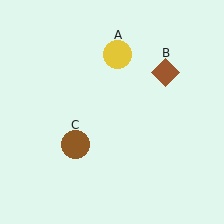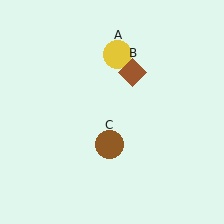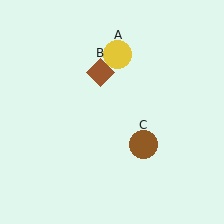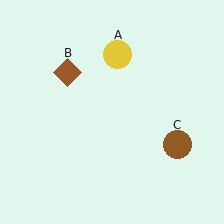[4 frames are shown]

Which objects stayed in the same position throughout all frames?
Yellow circle (object A) remained stationary.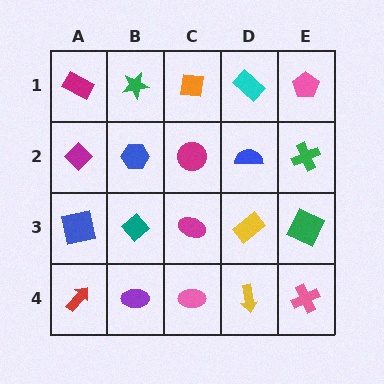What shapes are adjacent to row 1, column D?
A blue semicircle (row 2, column D), an orange square (row 1, column C), a pink pentagon (row 1, column E).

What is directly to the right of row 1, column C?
A cyan rectangle.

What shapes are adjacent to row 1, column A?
A magenta diamond (row 2, column A), a green star (row 1, column B).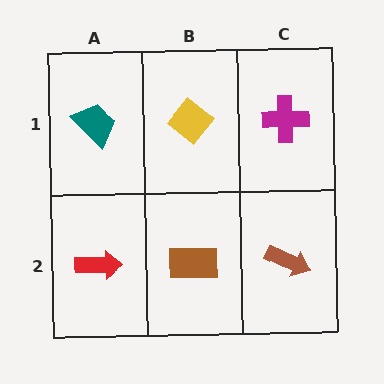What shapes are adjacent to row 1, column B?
A brown rectangle (row 2, column B), a teal trapezoid (row 1, column A), a magenta cross (row 1, column C).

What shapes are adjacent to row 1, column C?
A brown arrow (row 2, column C), a yellow diamond (row 1, column B).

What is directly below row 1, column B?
A brown rectangle.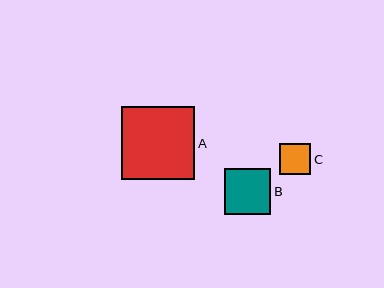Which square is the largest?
Square A is the largest with a size of approximately 73 pixels.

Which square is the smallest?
Square C is the smallest with a size of approximately 31 pixels.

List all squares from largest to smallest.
From largest to smallest: A, B, C.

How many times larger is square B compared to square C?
Square B is approximately 1.5 times the size of square C.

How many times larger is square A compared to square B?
Square A is approximately 1.6 times the size of square B.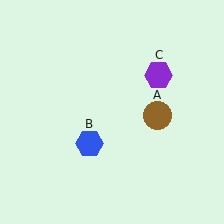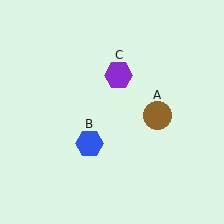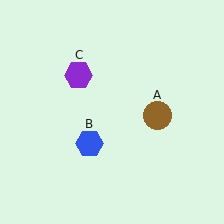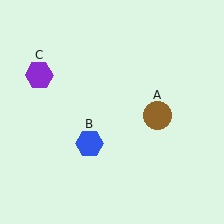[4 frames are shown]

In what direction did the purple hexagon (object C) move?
The purple hexagon (object C) moved left.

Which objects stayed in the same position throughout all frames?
Brown circle (object A) and blue hexagon (object B) remained stationary.